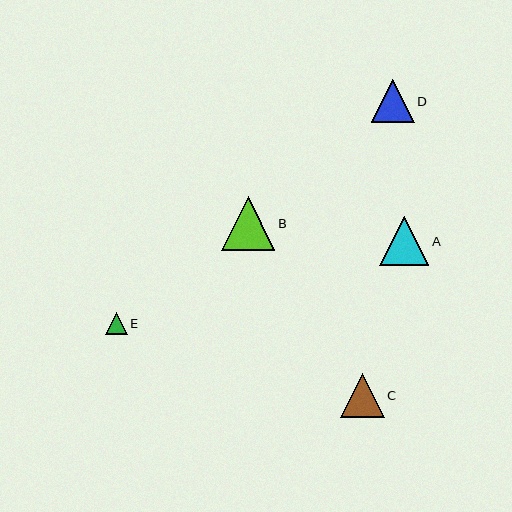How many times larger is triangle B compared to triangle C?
Triangle B is approximately 1.2 times the size of triangle C.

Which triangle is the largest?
Triangle B is the largest with a size of approximately 54 pixels.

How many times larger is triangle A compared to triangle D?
Triangle A is approximately 1.1 times the size of triangle D.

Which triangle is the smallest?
Triangle E is the smallest with a size of approximately 22 pixels.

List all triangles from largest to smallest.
From largest to smallest: B, A, C, D, E.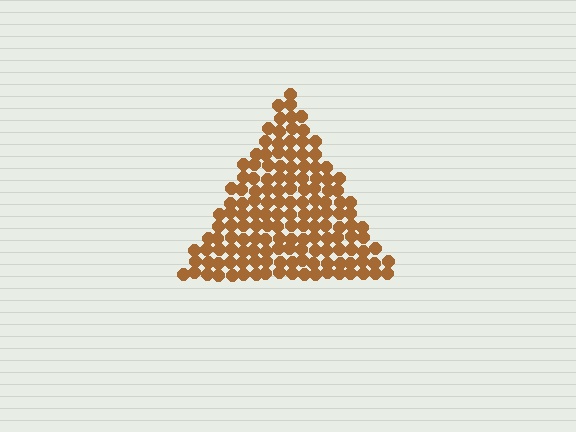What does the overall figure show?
The overall figure shows a triangle.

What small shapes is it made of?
It is made of small circles.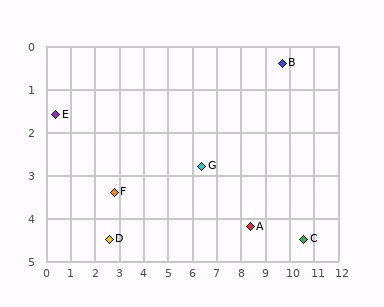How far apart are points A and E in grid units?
Points A and E are about 8.4 grid units apart.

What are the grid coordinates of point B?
Point B is at approximately (9.7, 0.4).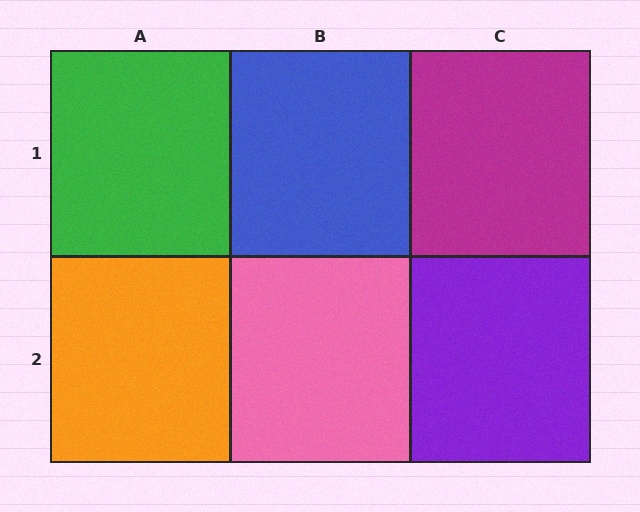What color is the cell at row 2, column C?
Purple.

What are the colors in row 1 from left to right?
Green, blue, magenta.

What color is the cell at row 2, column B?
Pink.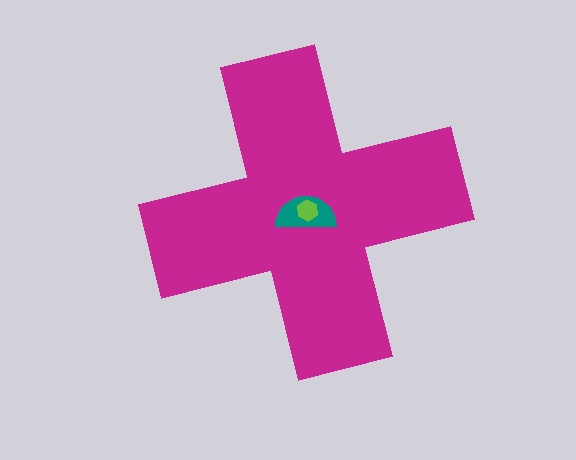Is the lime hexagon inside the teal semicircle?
Yes.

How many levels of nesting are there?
3.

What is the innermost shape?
The lime hexagon.